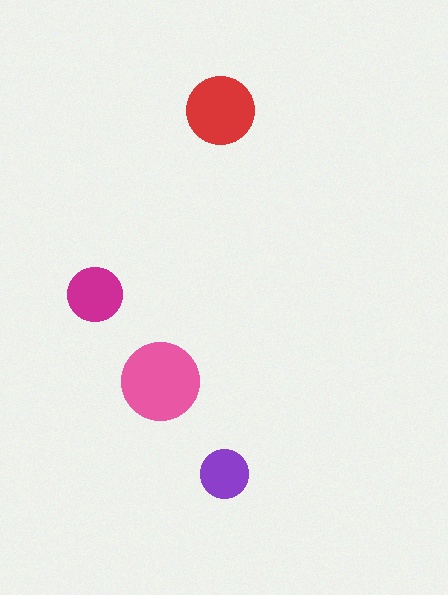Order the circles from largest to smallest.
the pink one, the red one, the magenta one, the purple one.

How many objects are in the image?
There are 4 objects in the image.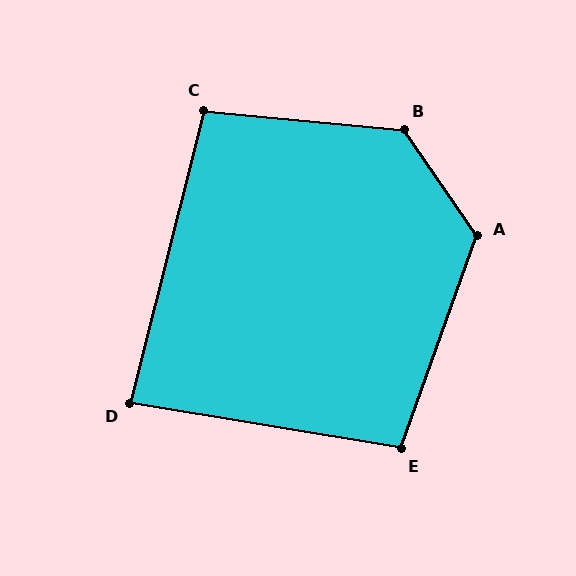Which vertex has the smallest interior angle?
D, at approximately 85 degrees.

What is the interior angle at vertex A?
Approximately 126 degrees (obtuse).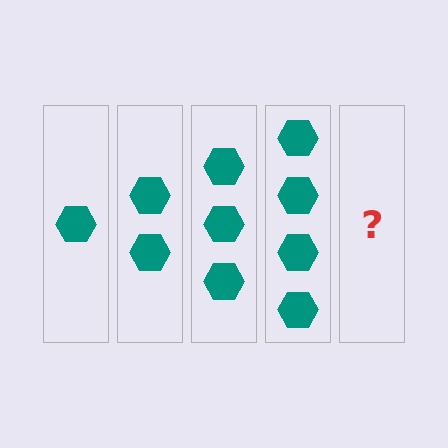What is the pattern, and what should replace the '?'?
The pattern is that each step adds one more hexagon. The '?' should be 5 hexagons.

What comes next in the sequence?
The next element should be 5 hexagons.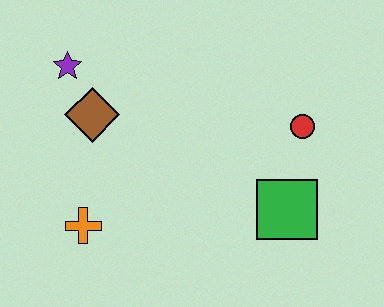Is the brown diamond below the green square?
No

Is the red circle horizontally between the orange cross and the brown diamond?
No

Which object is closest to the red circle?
The green square is closest to the red circle.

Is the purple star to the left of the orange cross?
Yes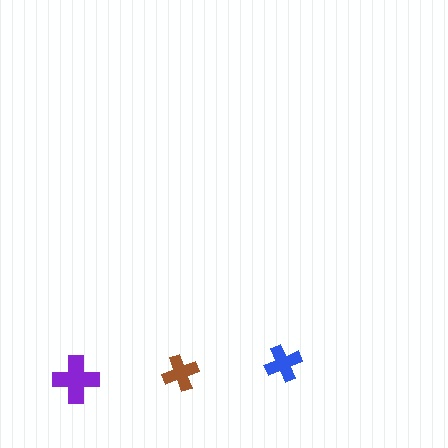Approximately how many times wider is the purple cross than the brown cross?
About 1.5 times wider.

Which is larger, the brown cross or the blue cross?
The blue one.